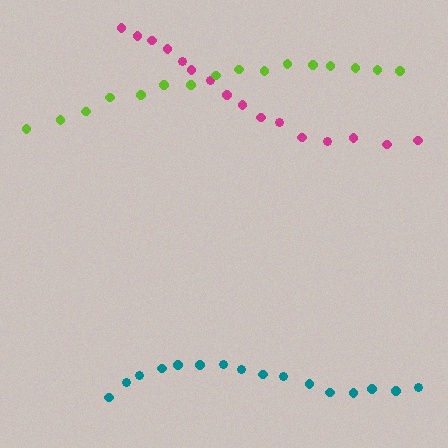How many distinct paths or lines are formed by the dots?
There are 3 distinct paths.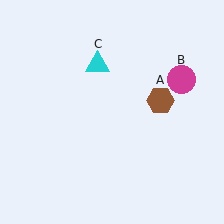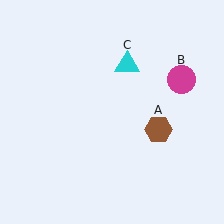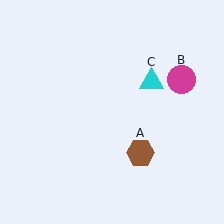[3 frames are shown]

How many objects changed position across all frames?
2 objects changed position: brown hexagon (object A), cyan triangle (object C).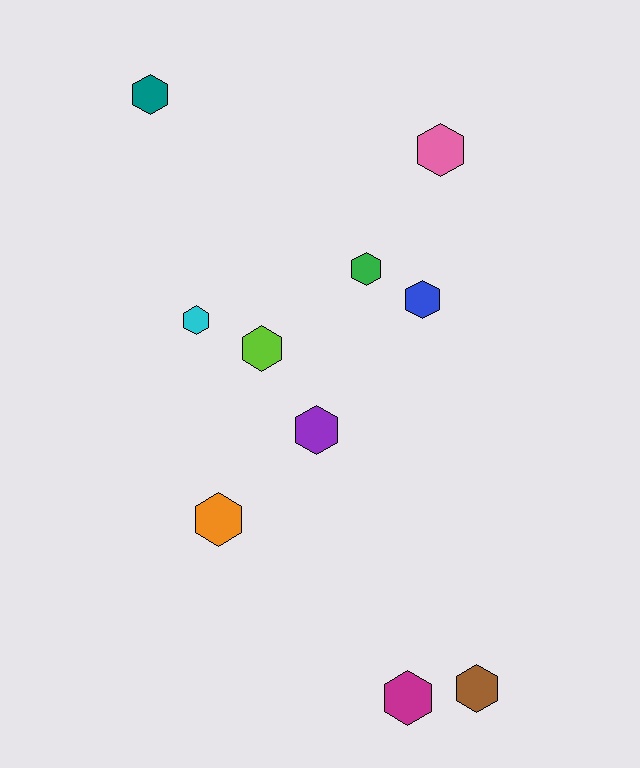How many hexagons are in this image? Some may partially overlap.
There are 10 hexagons.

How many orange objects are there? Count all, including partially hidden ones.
There is 1 orange object.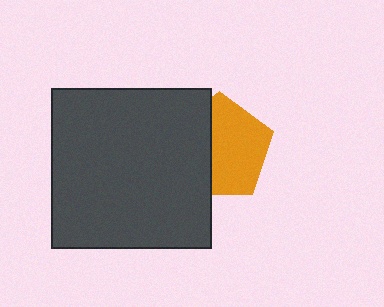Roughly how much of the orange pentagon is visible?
About half of it is visible (roughly 60%).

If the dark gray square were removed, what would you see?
You would see the complete orange pentagon.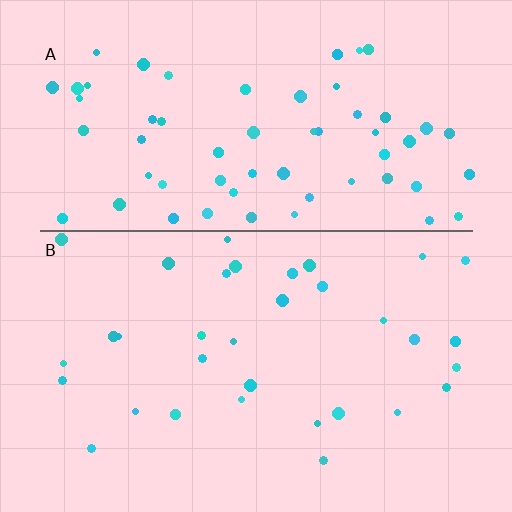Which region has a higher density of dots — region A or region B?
A (the top).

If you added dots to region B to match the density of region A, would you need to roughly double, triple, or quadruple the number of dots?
Approximately double.